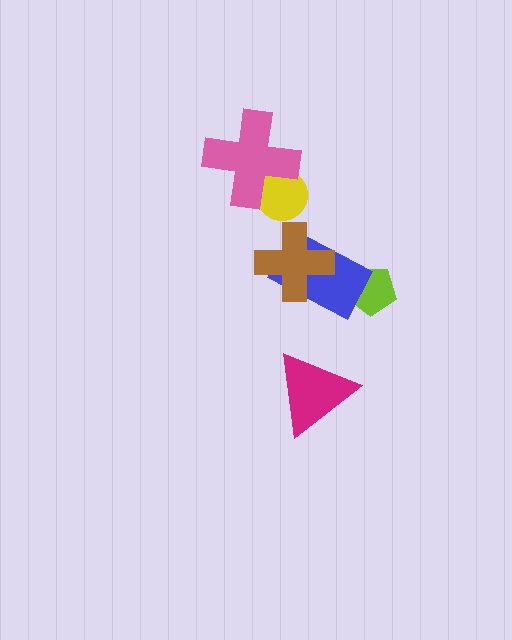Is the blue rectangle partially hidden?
Yes, it is partially covered by another shape.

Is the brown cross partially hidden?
No, no other shape covers it.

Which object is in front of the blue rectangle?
The brown cross is in front of the blue rectangle.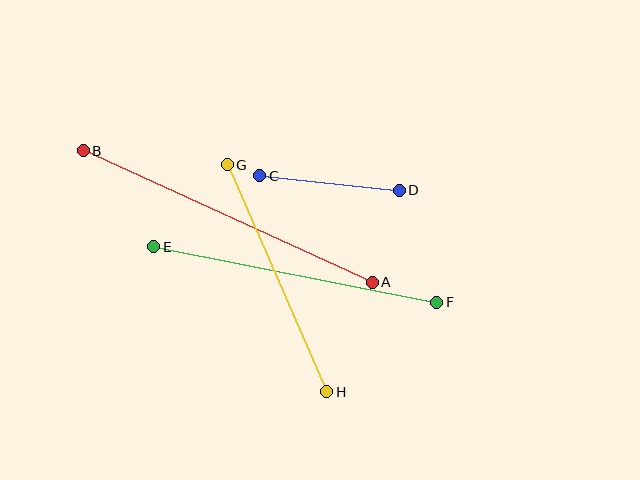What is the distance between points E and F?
The distance is approximately 288 pixels.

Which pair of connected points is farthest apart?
Points A and B are farthest apart.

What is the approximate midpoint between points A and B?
The midpoint is at approximately (228, 216) pixels.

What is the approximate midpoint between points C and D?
The midpoint is at approximately (329, 183) pixels.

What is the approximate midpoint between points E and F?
The midpoint is at approximately (295, 275) pixels.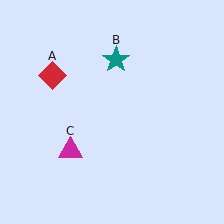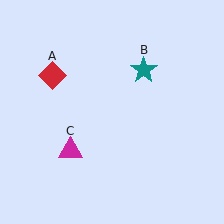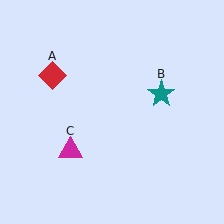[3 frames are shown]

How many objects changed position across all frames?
1 object changed position: teal star (object B).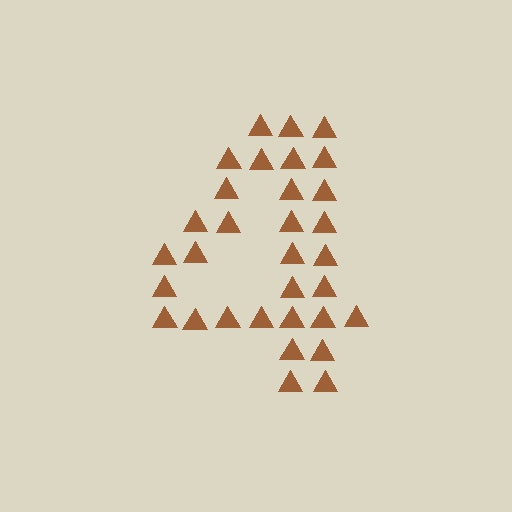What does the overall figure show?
The overall figure shows the digit 4.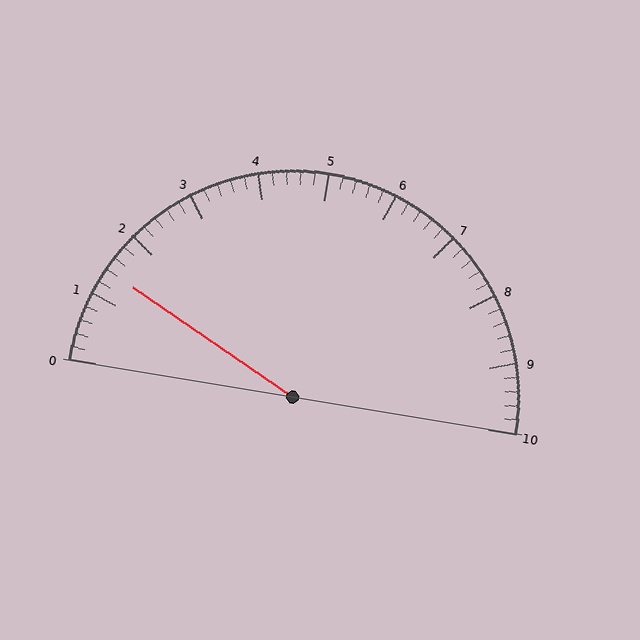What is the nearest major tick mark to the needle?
The nearest major tick mark is 1.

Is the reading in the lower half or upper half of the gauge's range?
The reading is in the lower half of the range (0 to 10).